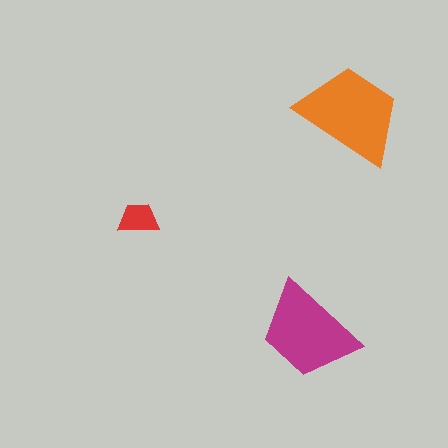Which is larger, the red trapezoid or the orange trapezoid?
The orange one.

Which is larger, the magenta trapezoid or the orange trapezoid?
The orange one.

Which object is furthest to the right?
The orange trapezoid is rightmost.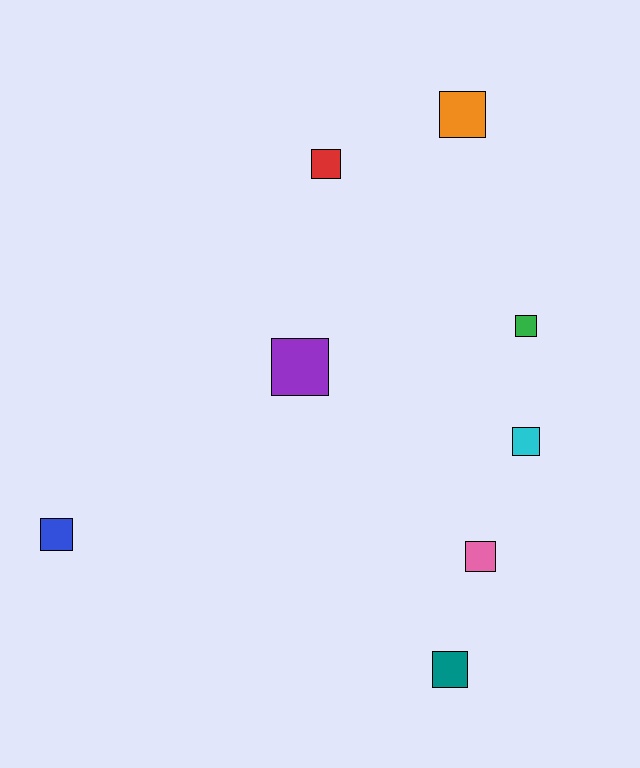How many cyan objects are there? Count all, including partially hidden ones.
There is 1 cyan object.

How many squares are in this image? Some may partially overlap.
There are 8 squares.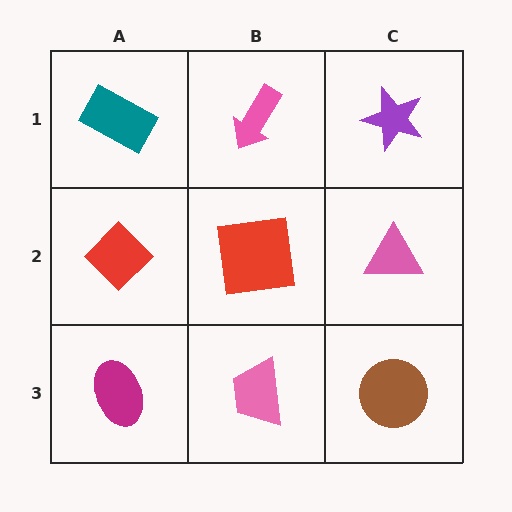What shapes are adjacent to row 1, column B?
A red square (row 2, column B), a teal rectangle (row 1, column A), a purple star (row 1, column C).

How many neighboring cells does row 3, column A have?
2.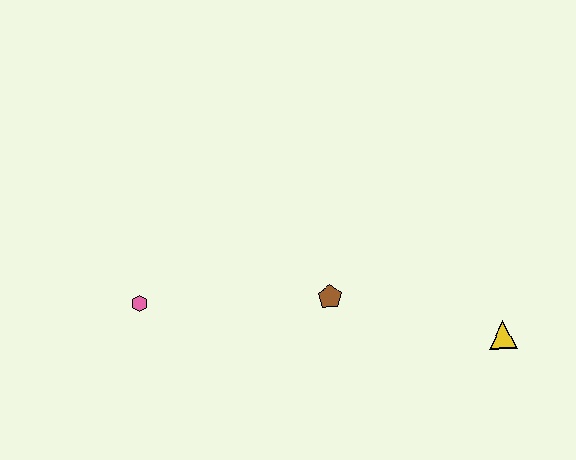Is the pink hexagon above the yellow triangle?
Yes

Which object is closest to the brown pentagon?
The yellow triangle is closest to the brown pentagon.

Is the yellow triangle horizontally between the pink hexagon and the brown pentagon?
No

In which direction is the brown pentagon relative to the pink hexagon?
The brown pentagon is to the right of the pink hexagon.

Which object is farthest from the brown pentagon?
The pink hexagon is farthest from the brown pentagon.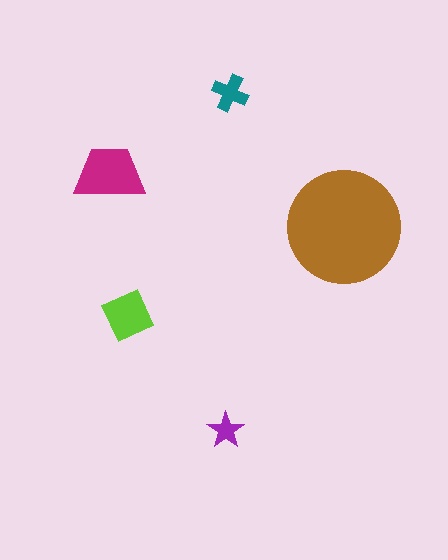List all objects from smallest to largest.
The purple star, the teal cross, the lime diamond, the magenta trapezoid, the brown circle.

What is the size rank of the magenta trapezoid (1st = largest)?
2nd.